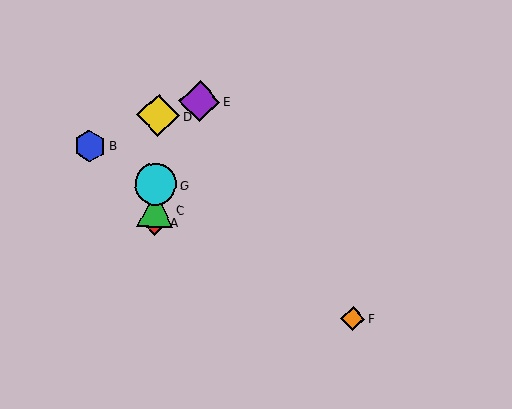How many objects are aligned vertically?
4 objects (A, C, D, G) are aligned vertically.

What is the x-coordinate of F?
Object F is at x≈353.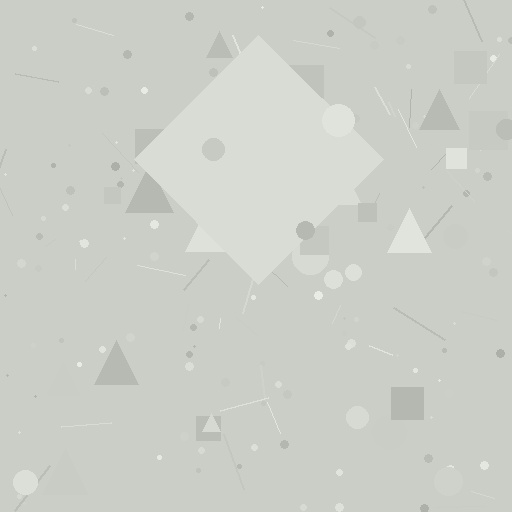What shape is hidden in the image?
A diamond is hidden in the image.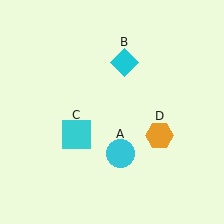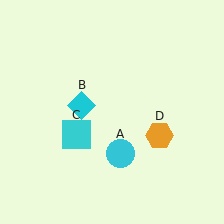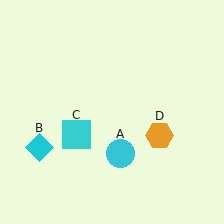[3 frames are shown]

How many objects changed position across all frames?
1 object changed position: cyan diamond (object B).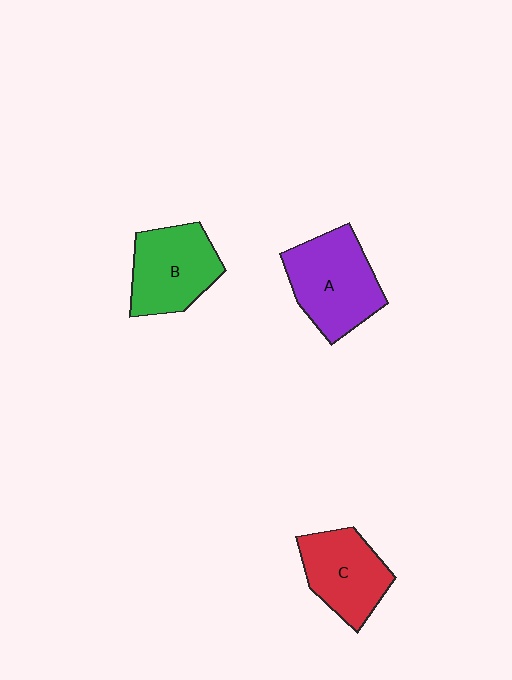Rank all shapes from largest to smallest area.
From largest to smallest: A (purple), B (green), C (red).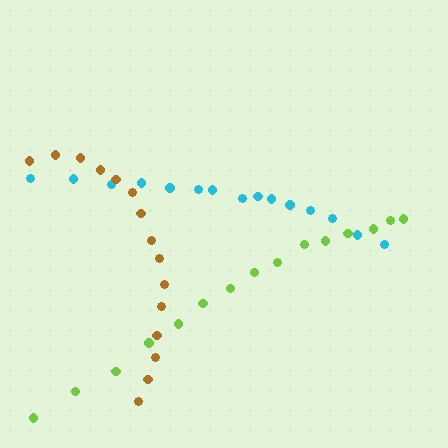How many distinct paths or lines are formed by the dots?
There are 3 distinct paths.